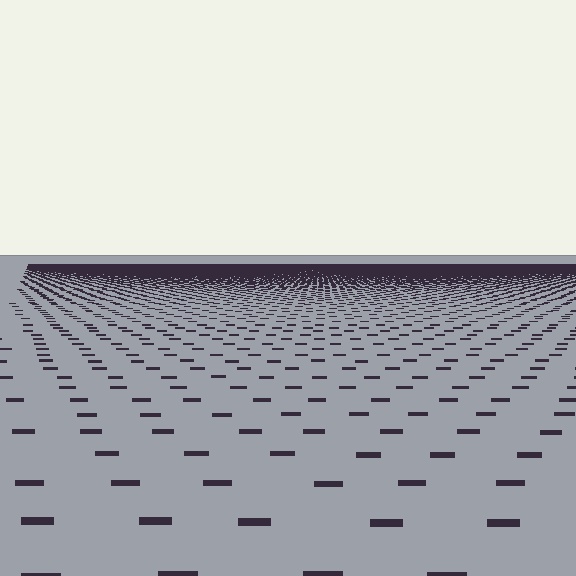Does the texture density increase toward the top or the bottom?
Density increases toward the top.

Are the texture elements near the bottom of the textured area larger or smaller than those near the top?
Larger. Near the bottom, elements are closer to the viewer and appear at a bigger on-screen size.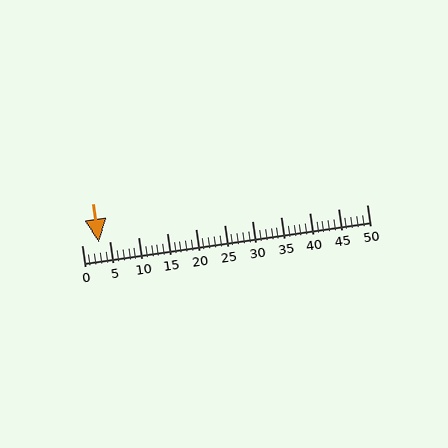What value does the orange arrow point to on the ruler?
The orange arrow points to approximately 3.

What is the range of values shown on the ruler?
The ruler shows values from 0 to 50.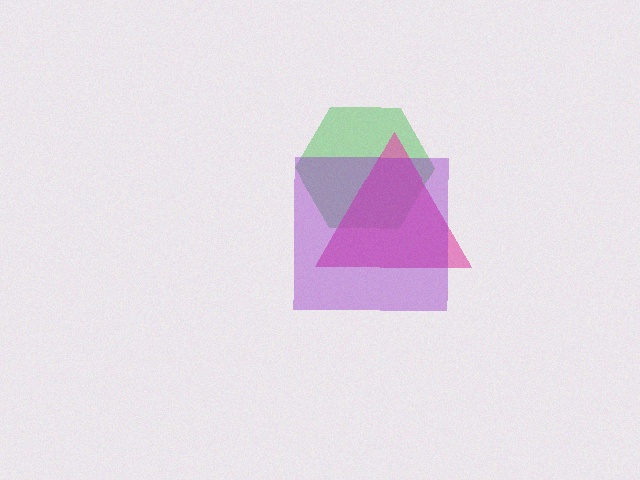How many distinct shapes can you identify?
There are 3 distinct shapes: a green hexagon, a pink triangle, a purple square.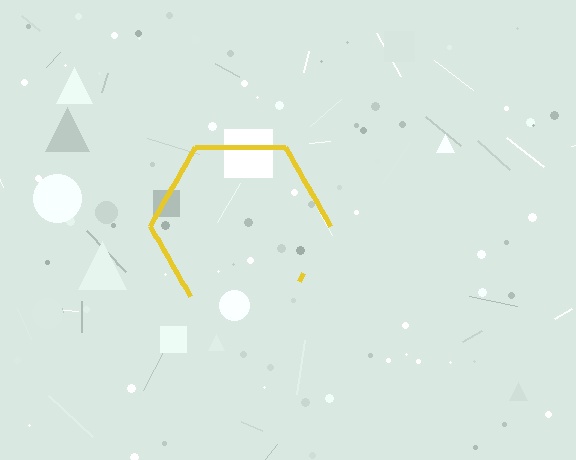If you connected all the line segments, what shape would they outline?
They would outline a hexagon.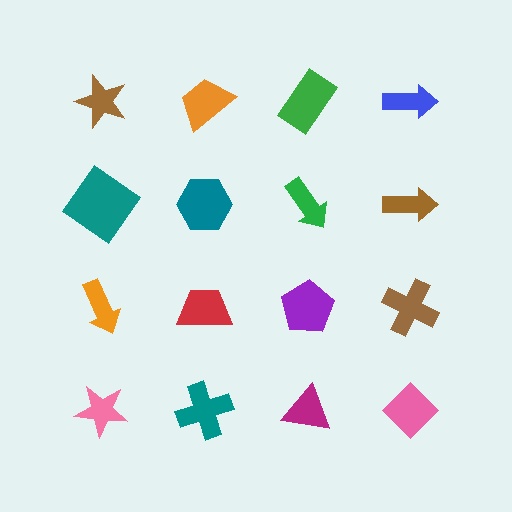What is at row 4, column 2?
A teal cross.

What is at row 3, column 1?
An orange arrow.